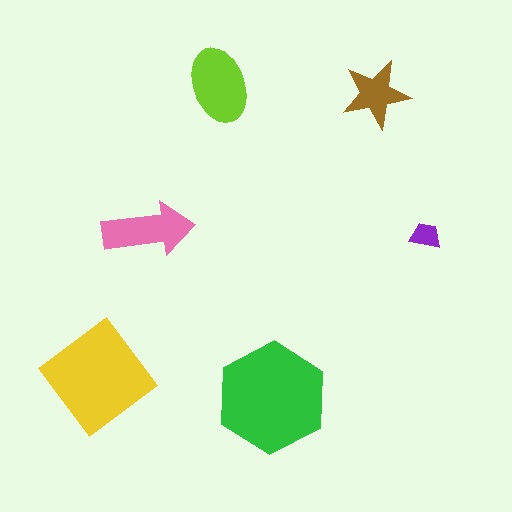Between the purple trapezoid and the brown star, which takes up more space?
The brown star.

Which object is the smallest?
The purple trapezoid.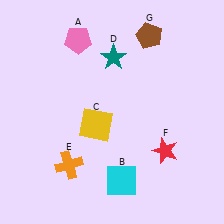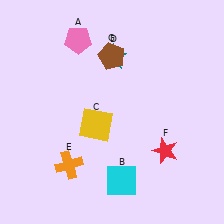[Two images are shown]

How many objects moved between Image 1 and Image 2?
1 object moved between the two images.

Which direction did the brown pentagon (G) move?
The brown pentagon (G) moved left.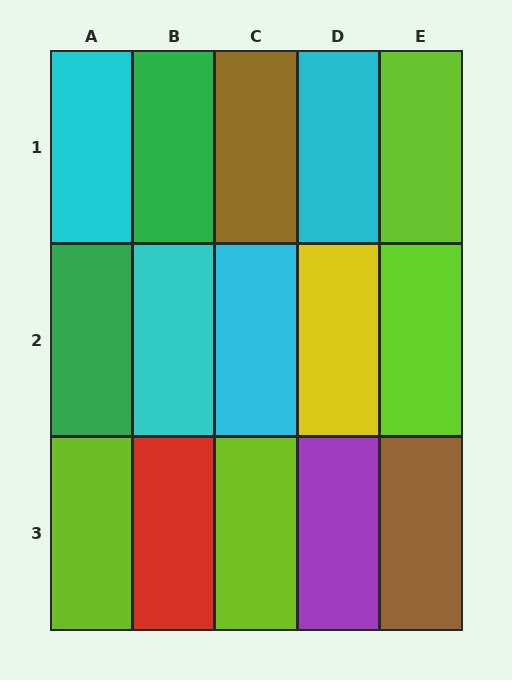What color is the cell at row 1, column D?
Cyan.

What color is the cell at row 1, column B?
Green.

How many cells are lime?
4 cells are lime.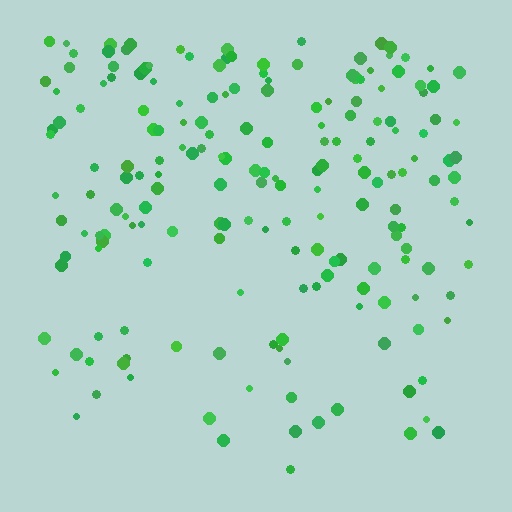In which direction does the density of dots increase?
From bottom to top, with the top side densest.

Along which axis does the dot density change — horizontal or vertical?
Vertical.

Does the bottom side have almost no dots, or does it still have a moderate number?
Still a moderate number, just noticeably fewer than the top.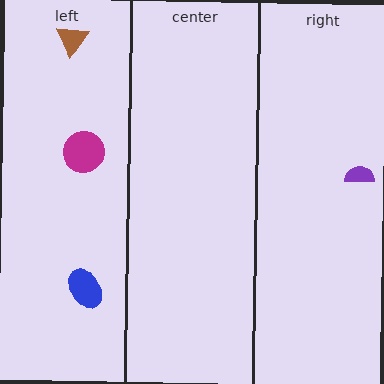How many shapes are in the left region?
3.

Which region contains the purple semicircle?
The right region.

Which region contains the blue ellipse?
The left region.